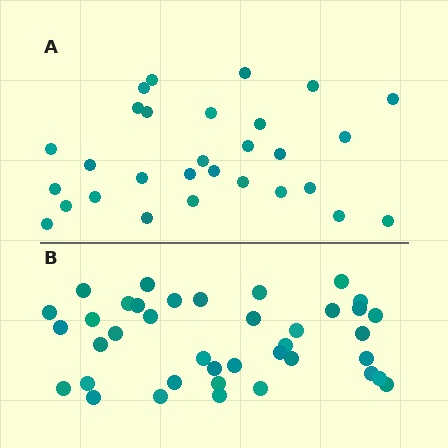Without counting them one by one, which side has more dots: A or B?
Region B (the bottom region) has more dots.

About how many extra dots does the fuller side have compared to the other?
Region B has roughly 10 or so more dots than region A.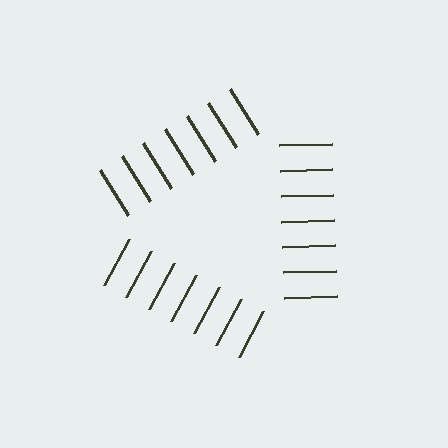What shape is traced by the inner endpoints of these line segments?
An illusory triangle — the line segments terminate on its edges but no continuous stroke is drawn.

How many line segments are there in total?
21 — 7 along each of the 3 edges.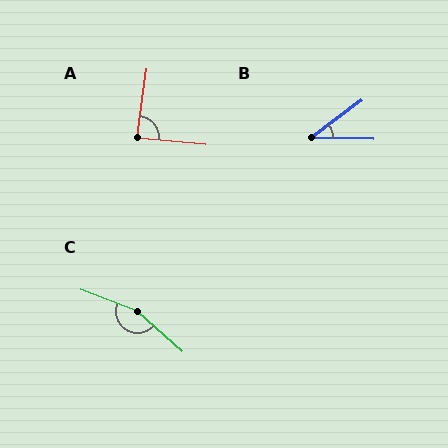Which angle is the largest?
C, at approximately 159 degrees.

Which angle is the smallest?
B, at approximately 37 degrees.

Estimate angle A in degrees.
Approximately 88 degrees.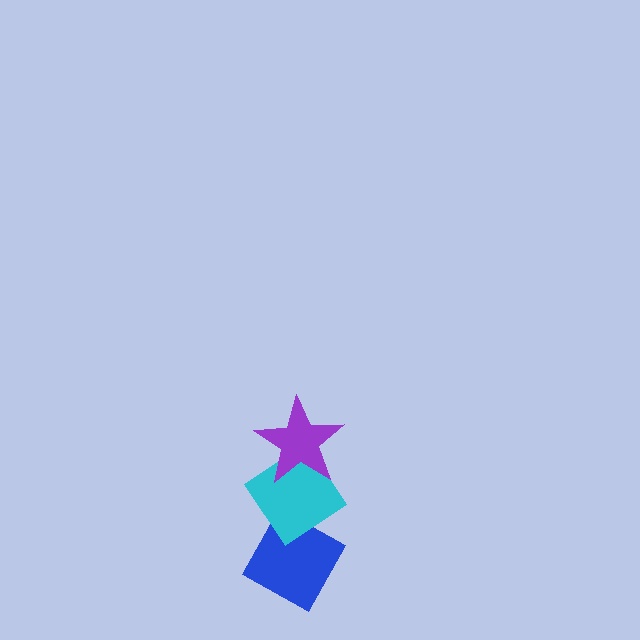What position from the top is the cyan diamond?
The cyan diamond is 2nd from the top.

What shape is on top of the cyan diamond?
The purple star is on top of the cyan diamond.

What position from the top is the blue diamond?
The blue diamond is 3rd from the top.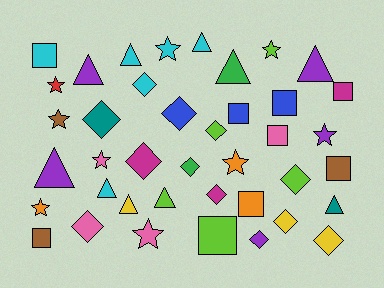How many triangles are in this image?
There are 10 triangles.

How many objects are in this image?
There are 40 objects.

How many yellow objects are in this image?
There are 3 yellow objects.